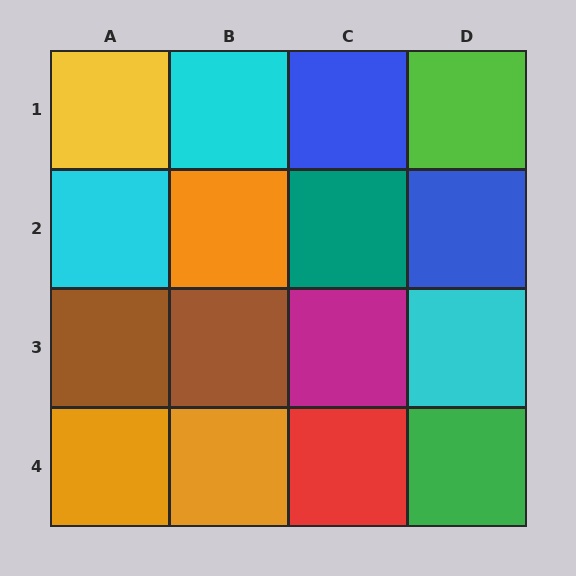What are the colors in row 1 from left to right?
Yellow, cyan, blue, lime.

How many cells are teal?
1 cell is teal.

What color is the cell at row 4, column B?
Orange.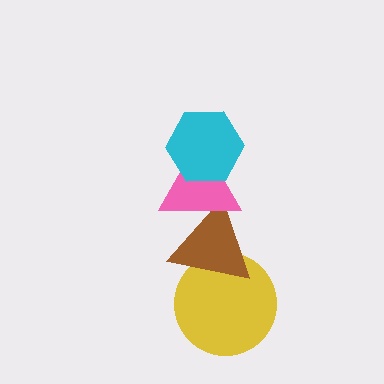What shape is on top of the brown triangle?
The pink triangle is on top of the brown triangle.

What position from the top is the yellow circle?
The yellow circle is 4th from the top.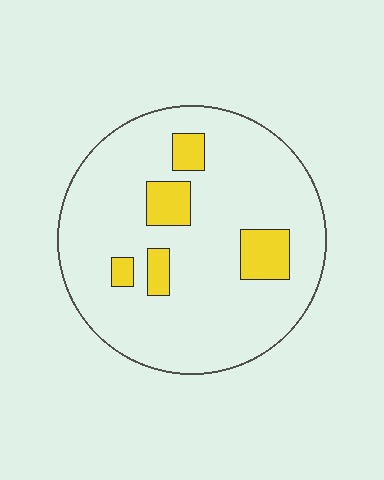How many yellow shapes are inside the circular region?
5.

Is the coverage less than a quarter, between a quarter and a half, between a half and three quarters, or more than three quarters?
Less than a quarter.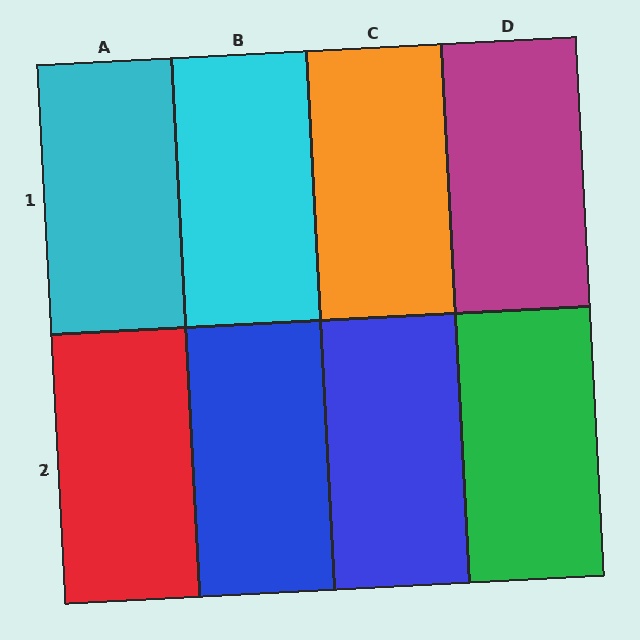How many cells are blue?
2 cells are blue.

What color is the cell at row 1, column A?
Cyan.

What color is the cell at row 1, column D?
Magenta.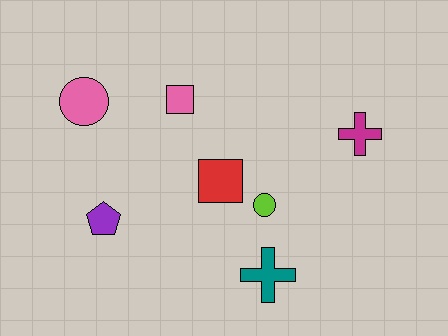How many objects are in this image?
There are 7 objects.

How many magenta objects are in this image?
There is 1 magenta object.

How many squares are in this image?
There are 2 squares.